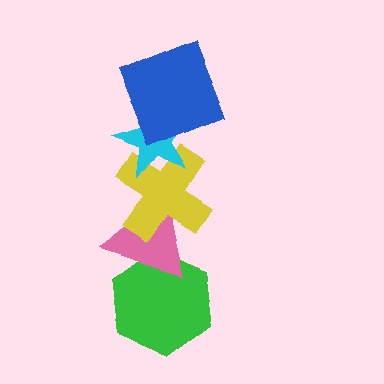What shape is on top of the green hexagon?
The pink triangle is on top of the green hexagon.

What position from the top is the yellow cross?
The yellow cross is 3rd from the top.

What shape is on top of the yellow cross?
The cyan star is on top of the yellow cross.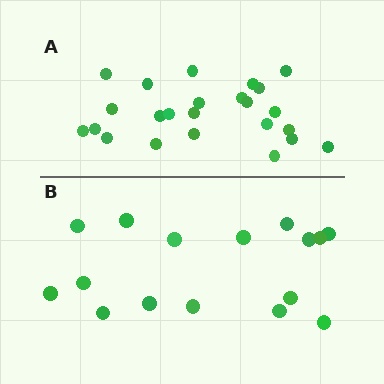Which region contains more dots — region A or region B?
Region A (the top region) has more dots.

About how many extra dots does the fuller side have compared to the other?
Region A has roughly 8 or so more dots than region B.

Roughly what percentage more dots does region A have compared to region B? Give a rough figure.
About 50% more.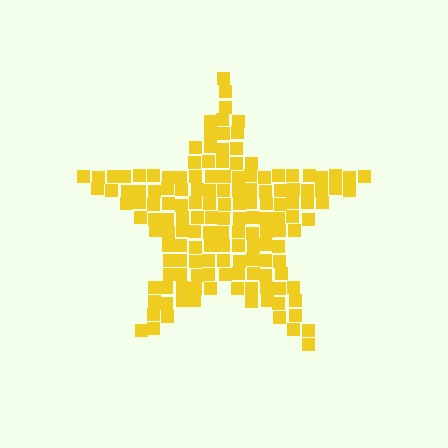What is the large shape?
The large shape is a star.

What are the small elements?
The small elements are squares.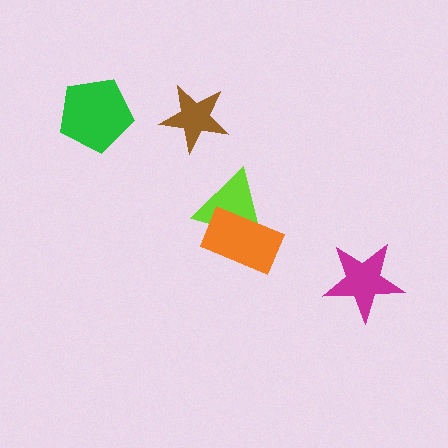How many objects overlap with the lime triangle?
1 object overlaps with the lime triangle.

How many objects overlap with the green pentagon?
0 objects overlap with the green pentagon.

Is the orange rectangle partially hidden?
No, no other shape covers it.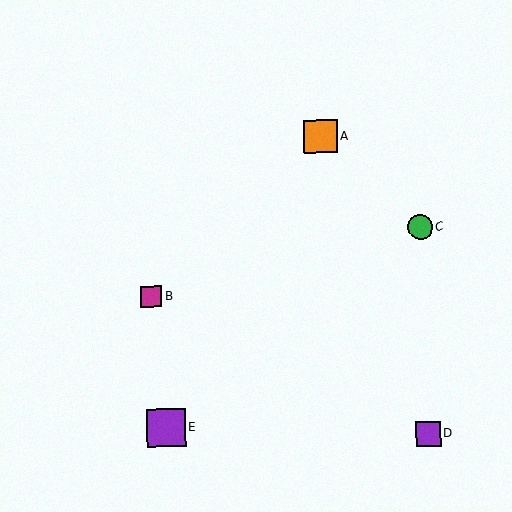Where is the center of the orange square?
The center of the orange square is at (321, 136).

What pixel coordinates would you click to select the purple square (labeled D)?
Click at (428, 434) to select the purple square D.